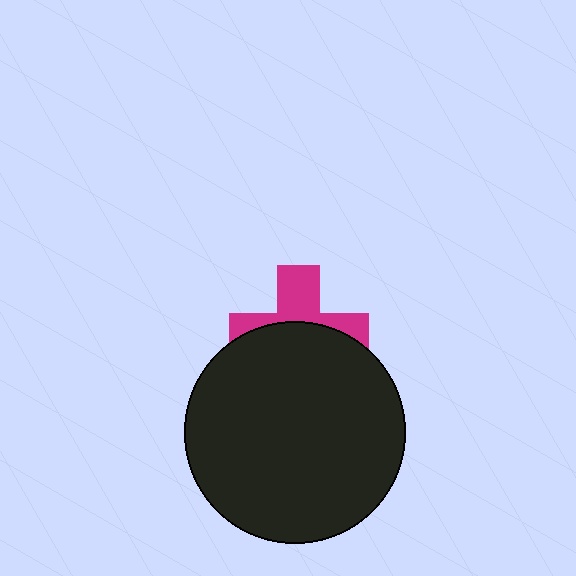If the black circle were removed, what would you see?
You would see the complete magenta cross.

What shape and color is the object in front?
The object in front is a black circle.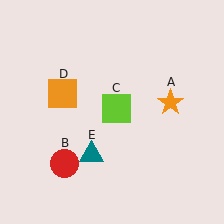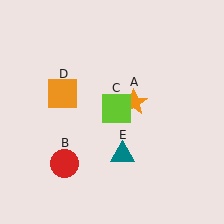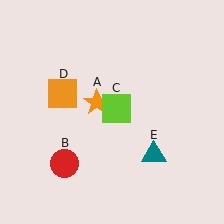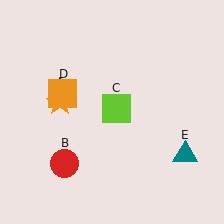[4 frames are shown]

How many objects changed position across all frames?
2 objects changed position: orange star (object A), teal triangle (object E).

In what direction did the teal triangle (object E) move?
The teal triangle (object E) moved right.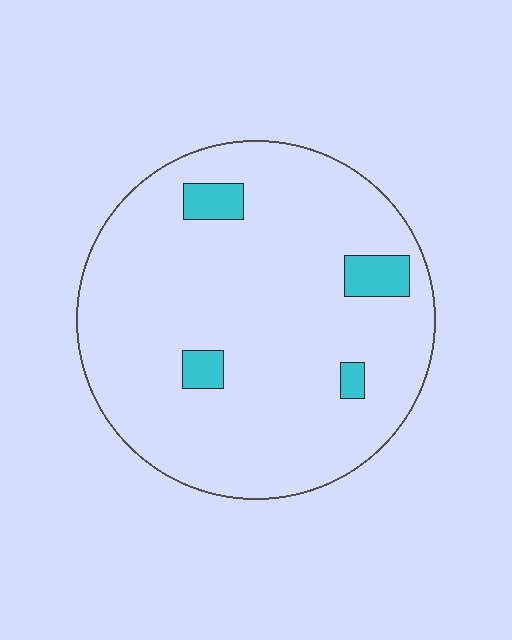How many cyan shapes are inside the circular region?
4.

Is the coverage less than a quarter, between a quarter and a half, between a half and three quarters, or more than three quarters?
Less than a quarter.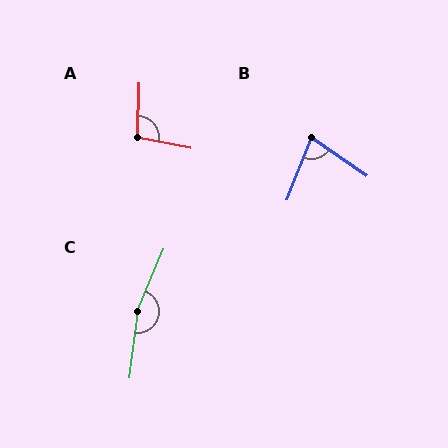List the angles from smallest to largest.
B (77°), A (99°), C (164°).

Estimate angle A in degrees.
Approximately 99 degrees.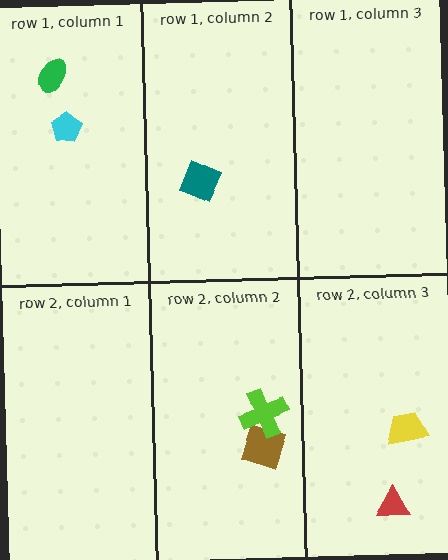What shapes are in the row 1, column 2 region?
The teal diamond.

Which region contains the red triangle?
The row 2, column 3 region.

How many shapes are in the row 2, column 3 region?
2.